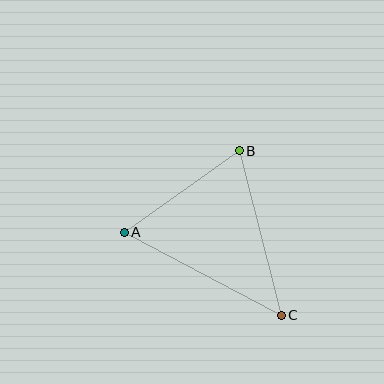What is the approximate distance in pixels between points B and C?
The distance between B and C is approximately 170 pixels.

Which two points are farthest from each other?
Points A and C are farthest from each other.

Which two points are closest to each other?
Points A and B are closest to each other.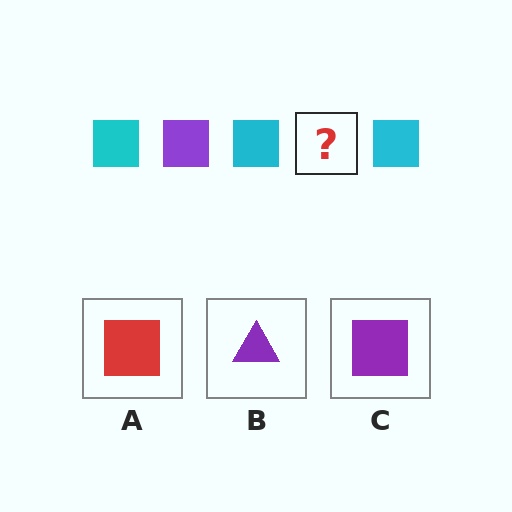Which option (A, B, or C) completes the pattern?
C.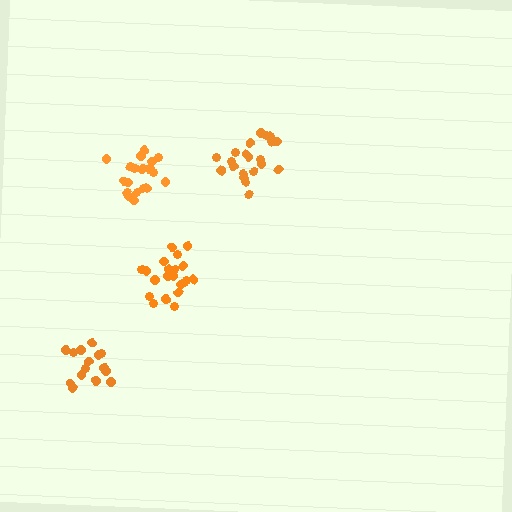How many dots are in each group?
Group 1: 21 dots, Group 2: 19 dots, Group 3: 21 dots, Group 4: 15 dots (76 total).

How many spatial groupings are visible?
There are 4 spatial groupings.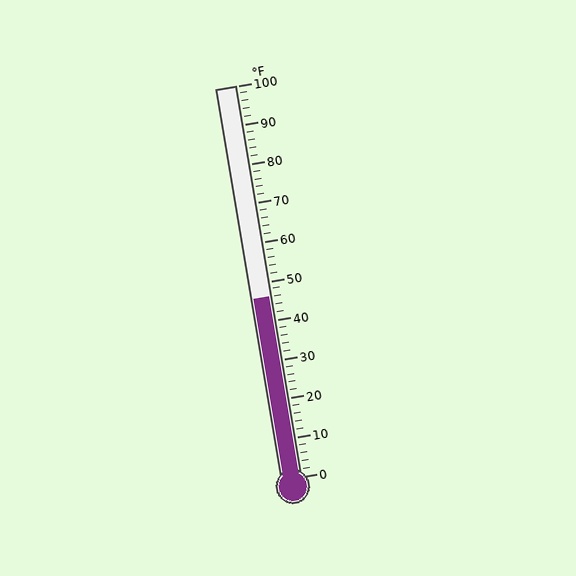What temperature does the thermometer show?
The thermometer shows approximately 46°F.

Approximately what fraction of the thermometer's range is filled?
The thermometer is filled to approximately 45% of its range.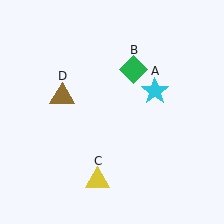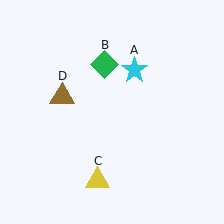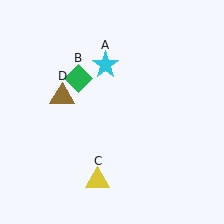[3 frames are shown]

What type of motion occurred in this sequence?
The cyan star (object A), green diamond (object B) rotated counterclockwise around the center of the scene.